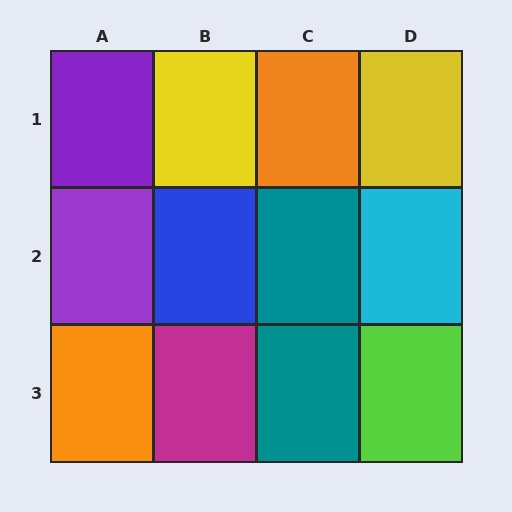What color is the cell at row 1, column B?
Yellow.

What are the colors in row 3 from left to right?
Orange, magenta, teal, lime.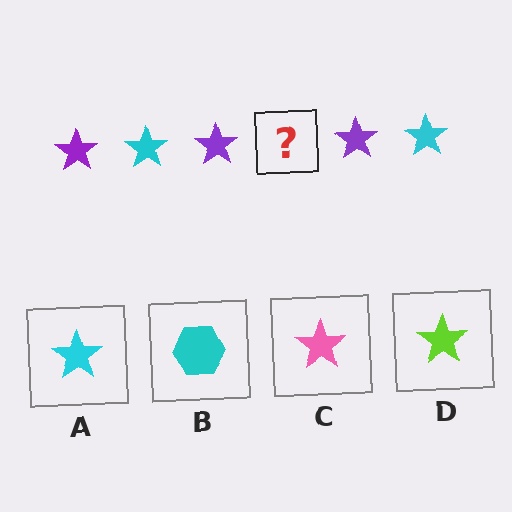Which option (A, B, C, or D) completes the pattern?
A.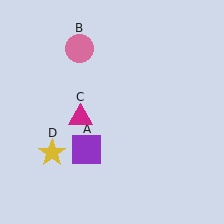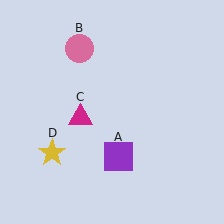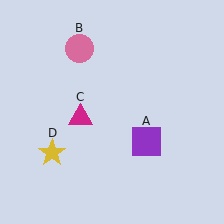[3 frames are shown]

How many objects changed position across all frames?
1 object changed position: purple square (object A).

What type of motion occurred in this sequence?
The purple square (object A) rotated counterclockwise around the center of the scene.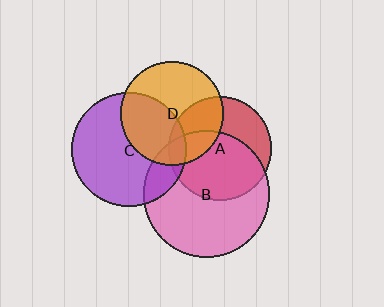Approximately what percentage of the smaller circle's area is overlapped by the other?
Approximately 60%.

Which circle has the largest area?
Circle B (pink).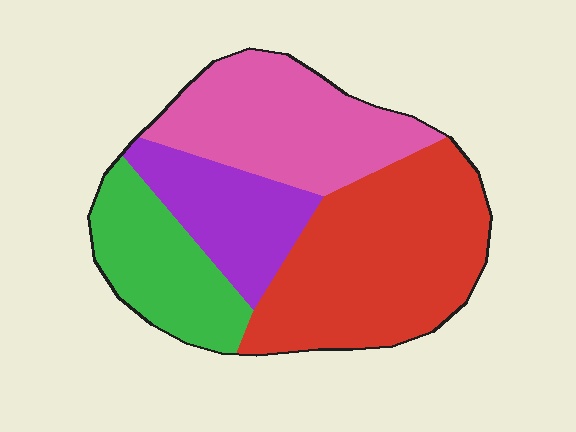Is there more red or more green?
Red.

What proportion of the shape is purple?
Purple covers about 15% of the shape.